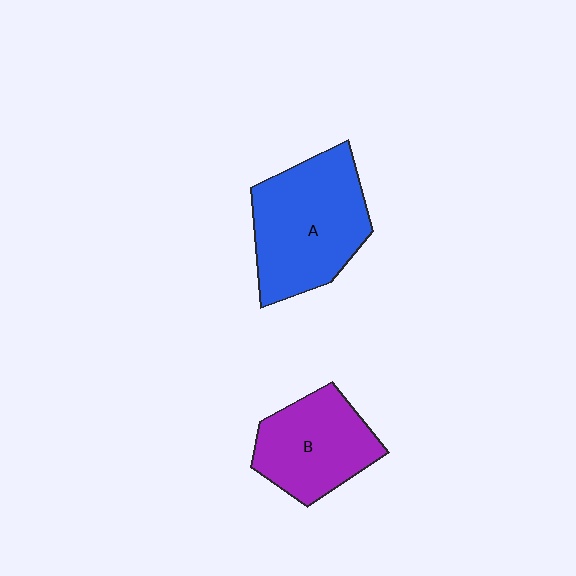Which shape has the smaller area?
Shape B (purple).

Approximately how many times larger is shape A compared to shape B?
Approximately 1.3 times.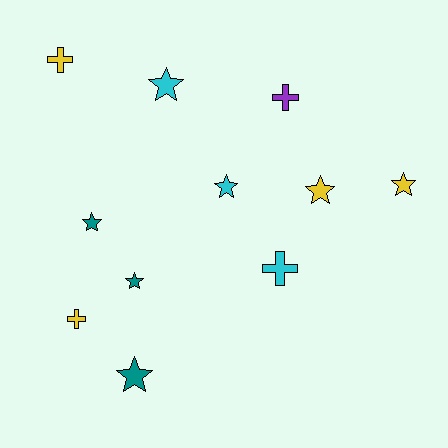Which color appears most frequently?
Yellow, with 4 objects.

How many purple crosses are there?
There is 1 purple cross.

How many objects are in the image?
There are 11 objects.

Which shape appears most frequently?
Star, with 7 objects.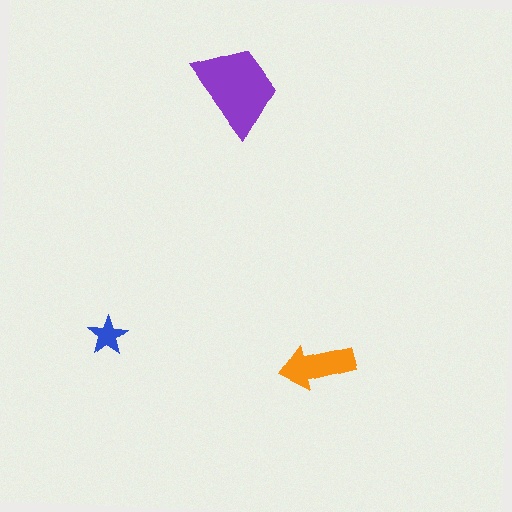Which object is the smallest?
The blue star.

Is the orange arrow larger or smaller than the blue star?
Larger.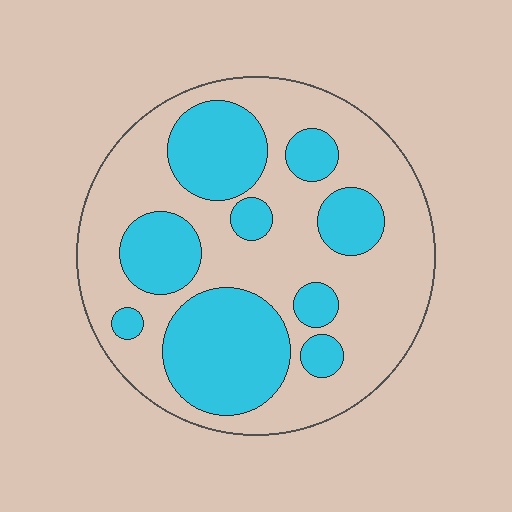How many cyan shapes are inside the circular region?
9.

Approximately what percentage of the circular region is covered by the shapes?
Approximately 35%.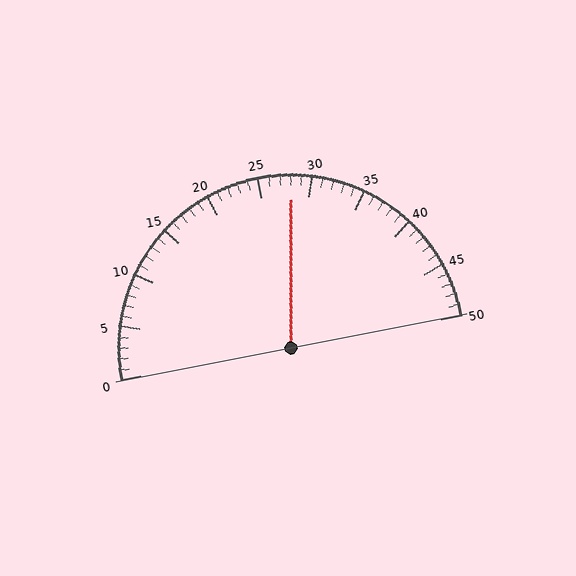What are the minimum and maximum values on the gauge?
The gauge ranges from 0 to 50.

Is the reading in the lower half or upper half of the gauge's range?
The reading is in the upper half of the range (0 to 50).